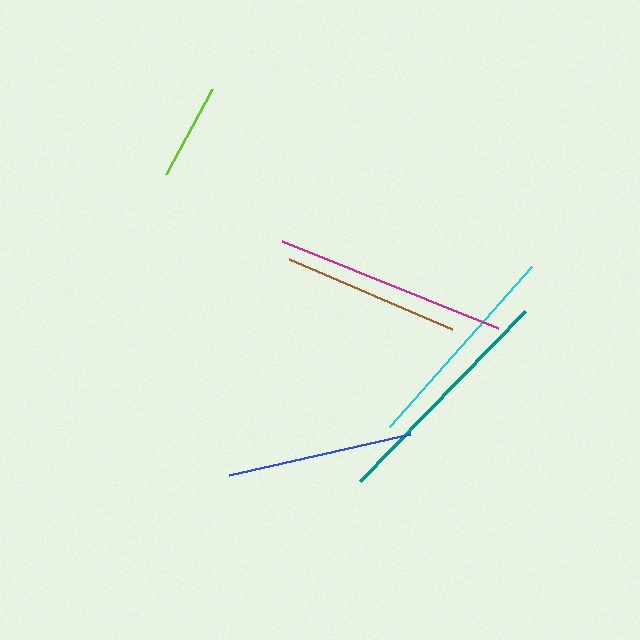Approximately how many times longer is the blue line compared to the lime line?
The blue line is approximately 1.9 times the length of the lime line.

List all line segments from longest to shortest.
From longest to shortest: teal, magenta, cyan, blue, brown, lime.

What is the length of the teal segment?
The teal segment is approximately 237 pixels long.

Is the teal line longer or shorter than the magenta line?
The teal line is longer than the magenta line.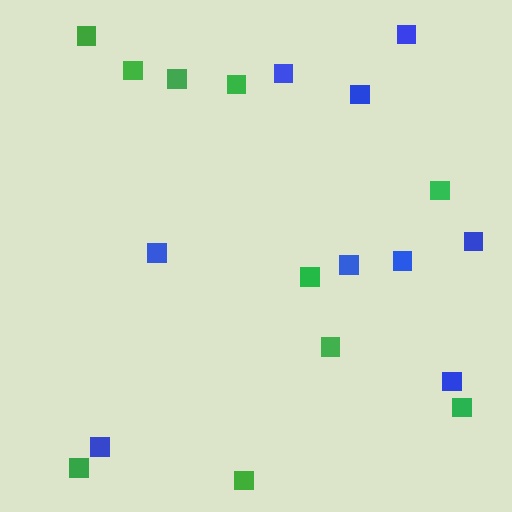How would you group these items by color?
There are 2 groups: one group of green squares (10) and one group of blue squares (9).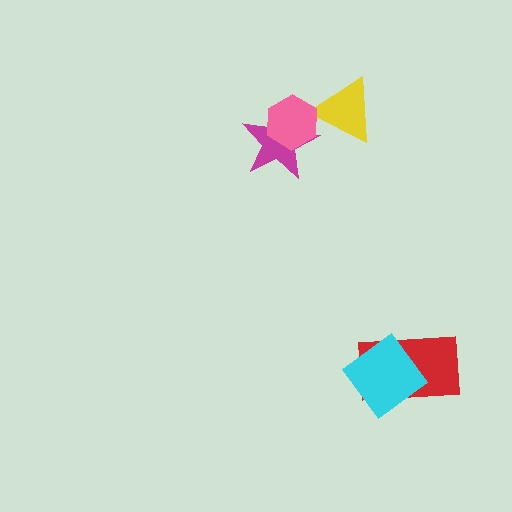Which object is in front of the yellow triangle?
The pink hexagon is in front of the yellow triangle.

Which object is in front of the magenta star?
The pink hexagon is in front of the magenta star.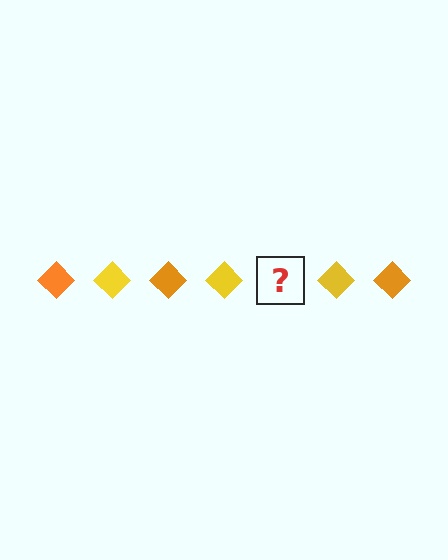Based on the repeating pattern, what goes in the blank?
The blank should be an orange diamond.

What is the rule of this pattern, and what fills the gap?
The rule is that the pattern cycles through orange, yellow diamonds. The gap should be filled with an orange diamond.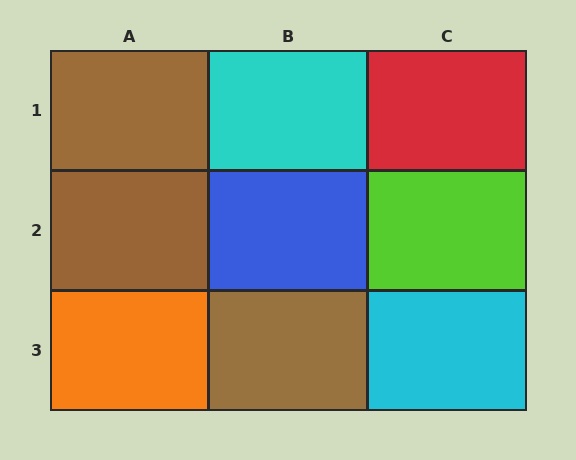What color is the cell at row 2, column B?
Blue.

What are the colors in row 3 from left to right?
Orange, brown, cyan.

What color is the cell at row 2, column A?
Brown.